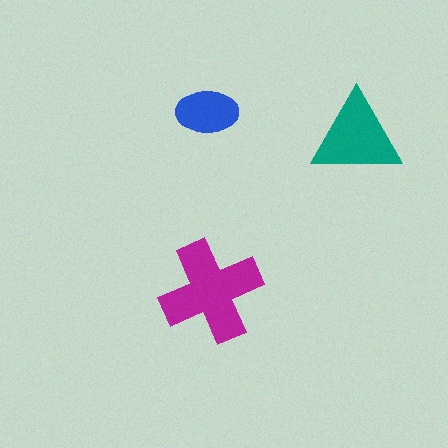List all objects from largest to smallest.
The magenta cross, the teal triangle, the blue ellipse.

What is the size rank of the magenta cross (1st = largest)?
1st.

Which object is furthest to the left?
The blue ellipse is leftmost.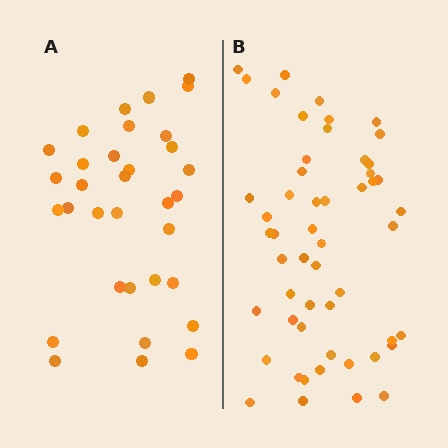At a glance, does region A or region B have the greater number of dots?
Region B (the right region) has more dots.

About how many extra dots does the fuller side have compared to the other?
Region B has approximately 20 more dots than region A.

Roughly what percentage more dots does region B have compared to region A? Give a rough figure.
About 60% more.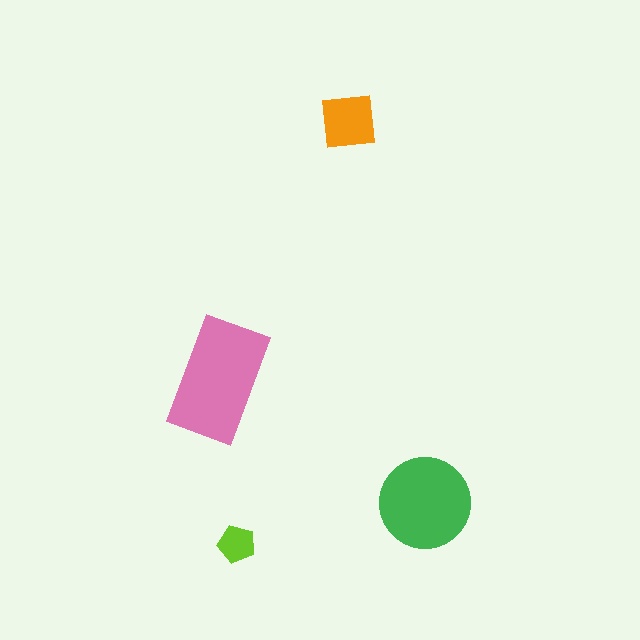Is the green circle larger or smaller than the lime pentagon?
Larger.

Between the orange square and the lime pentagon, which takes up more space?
The orange square.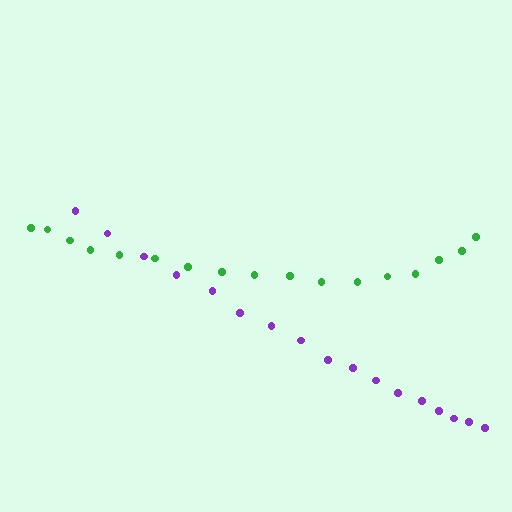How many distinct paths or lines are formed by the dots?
There are 2 distinct paths.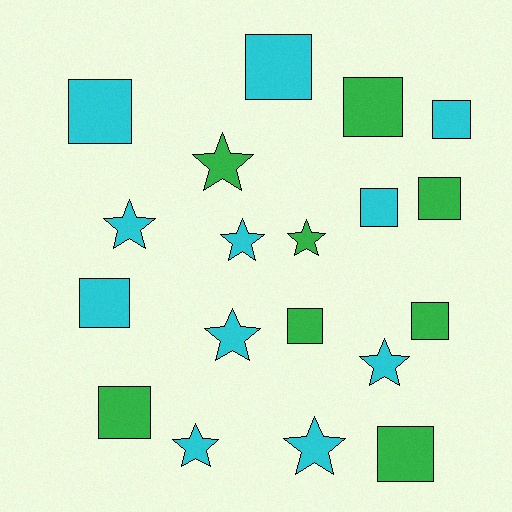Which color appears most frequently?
Cyan, with 11 objects.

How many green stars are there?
There are 2 green stars.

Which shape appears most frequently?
Square, with 11 objects.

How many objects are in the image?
There are 19 objects.